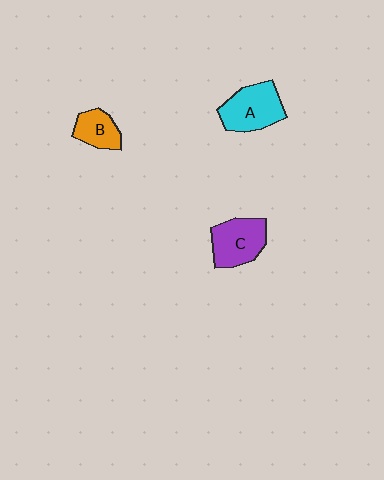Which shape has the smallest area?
Shape B (orange).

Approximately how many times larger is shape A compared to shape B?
Approximately 1.7 times.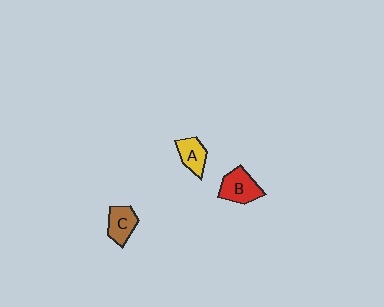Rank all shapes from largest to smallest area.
From largest to smallest: B (red), C (brown), A (yellow).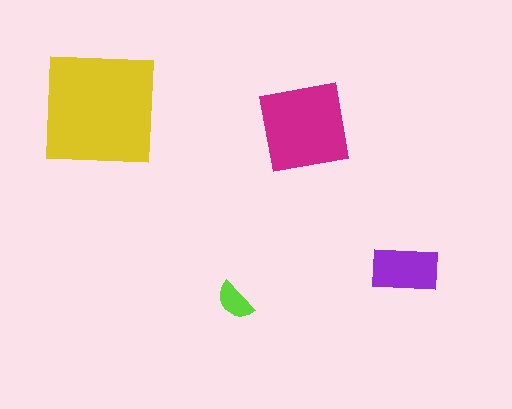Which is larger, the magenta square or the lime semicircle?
The magenta square.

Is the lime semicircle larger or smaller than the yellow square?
Smaller.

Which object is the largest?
The yellow square.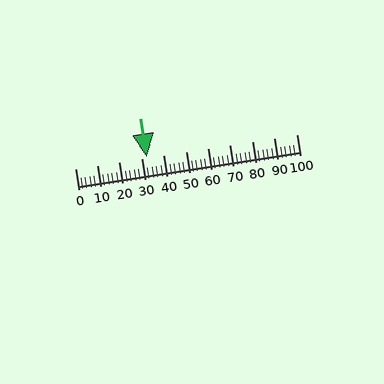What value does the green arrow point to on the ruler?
The green arrow points to approximately 32.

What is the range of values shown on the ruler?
The ruler shows values from 0 to 100.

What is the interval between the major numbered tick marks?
The major tick marks are spaced 10 units apart.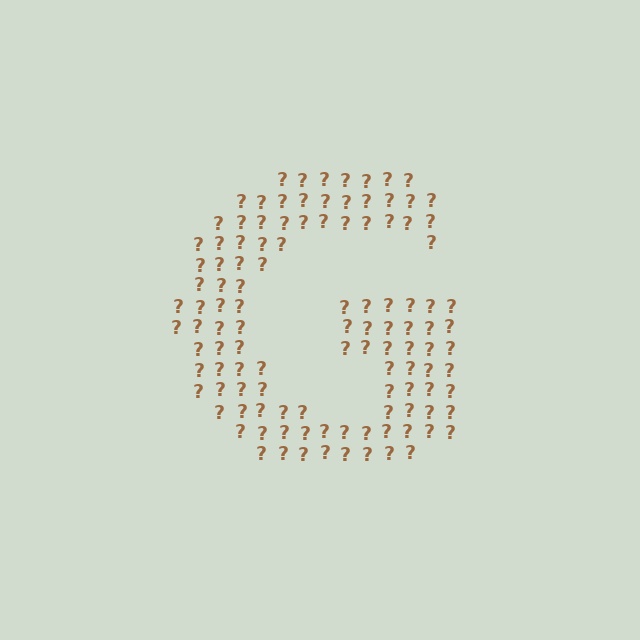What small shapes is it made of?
It is made of small question marks.